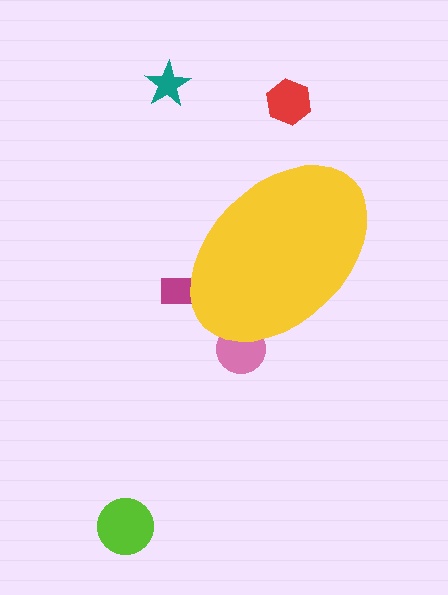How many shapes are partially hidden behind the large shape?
2 shapes are partially hidden.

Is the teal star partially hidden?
No, the teal star is fully visible.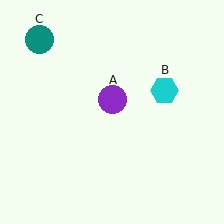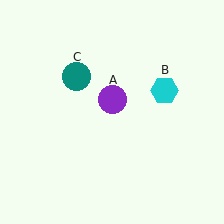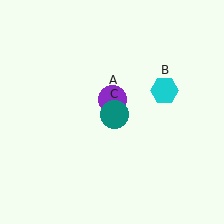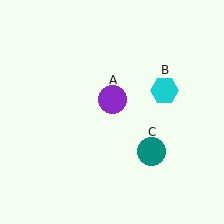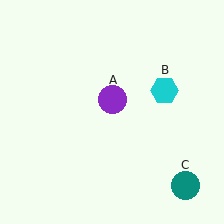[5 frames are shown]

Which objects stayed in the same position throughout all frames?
Purple circle (object A) and cyan hexagon (object B) remained stationary.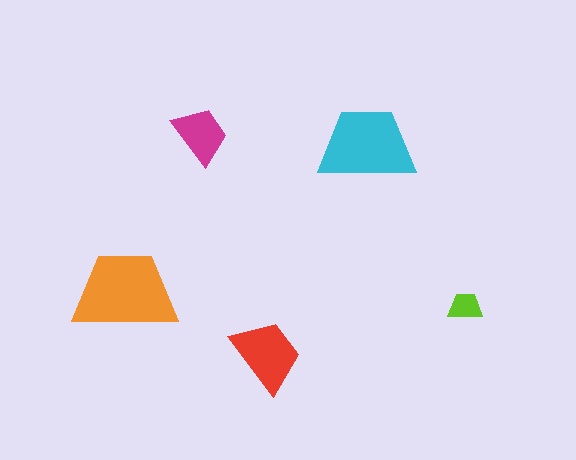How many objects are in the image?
There are 5 objects in the image.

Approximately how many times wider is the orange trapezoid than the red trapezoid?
About 1.5 times wider.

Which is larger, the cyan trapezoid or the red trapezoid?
The cyan one.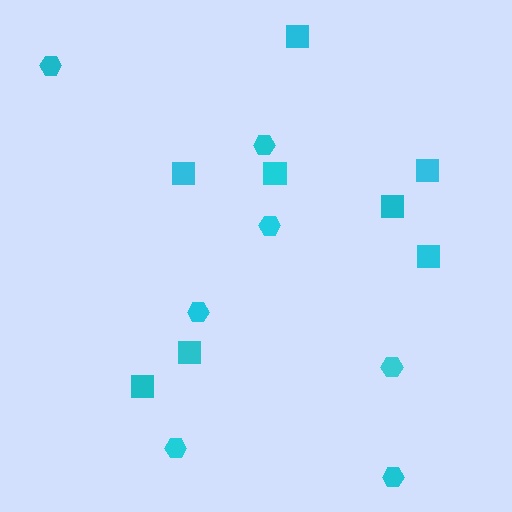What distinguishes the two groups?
There are 2 groups: one group of hexagons (7) and one group of squares (8).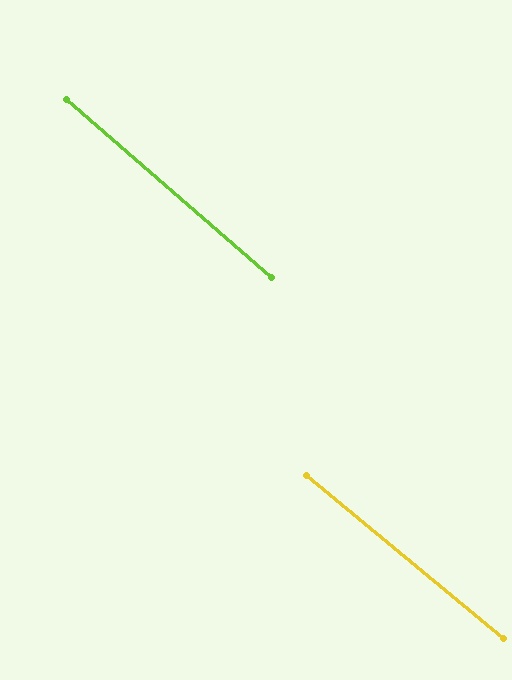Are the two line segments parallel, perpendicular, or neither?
Parallel — their directions differ by only 1.3°.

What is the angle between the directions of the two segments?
Approximately 1 degree.